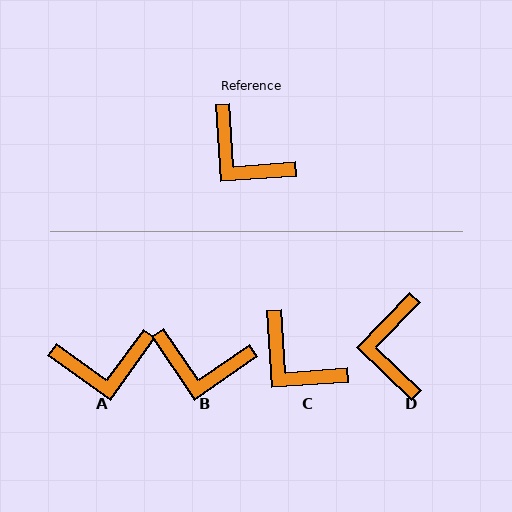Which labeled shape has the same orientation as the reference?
C.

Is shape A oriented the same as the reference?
No, it is off by about 50 degrees.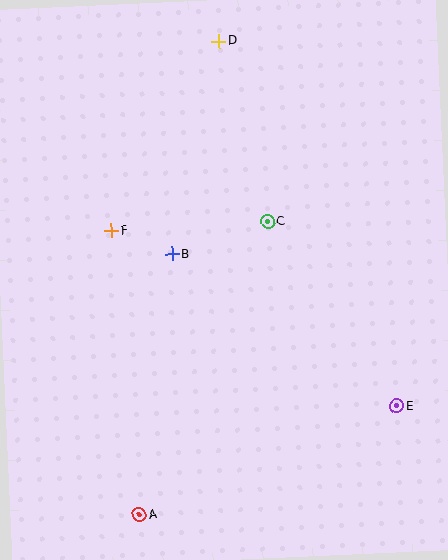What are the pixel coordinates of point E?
Point E is at (397, 406).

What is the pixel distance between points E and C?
The distance between E and C is 225 pixels.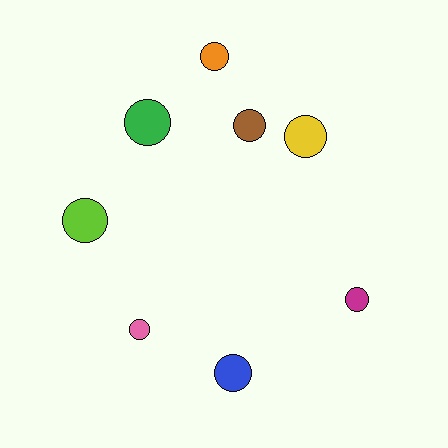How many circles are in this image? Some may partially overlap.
There are 8 circles.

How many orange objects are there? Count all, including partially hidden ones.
There is 1 orange object.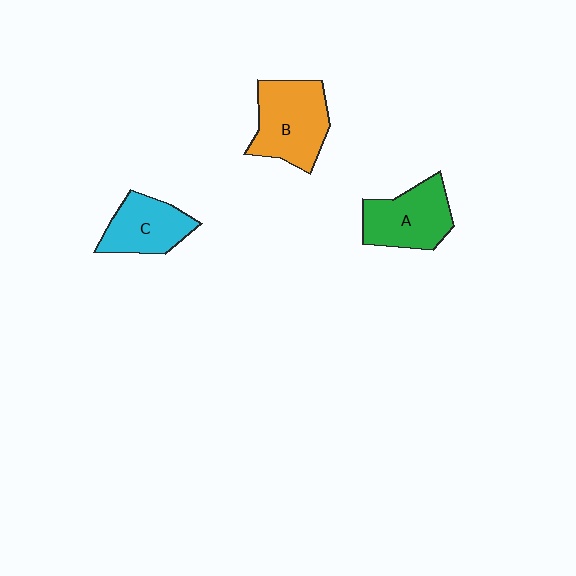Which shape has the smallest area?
Shape C (cyan).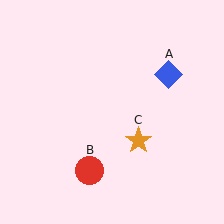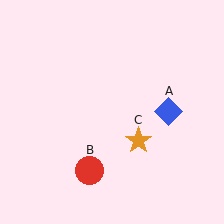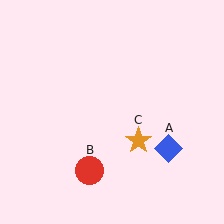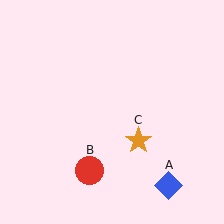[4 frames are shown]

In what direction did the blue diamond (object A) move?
The blue diamond (object A) moved down.